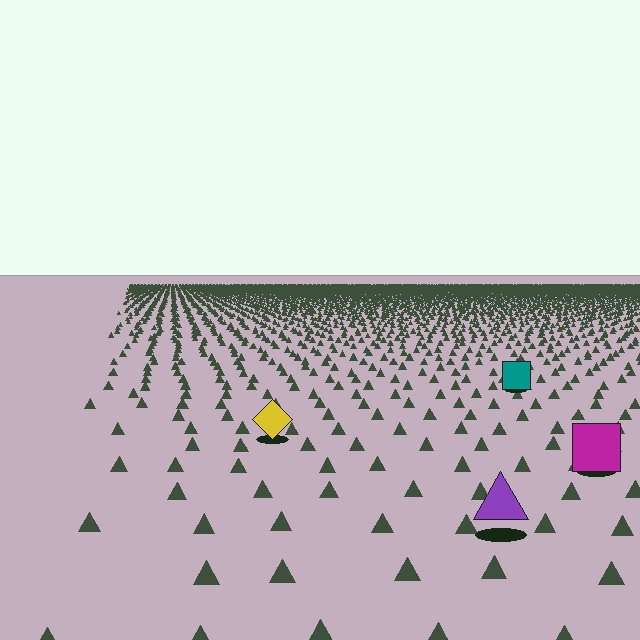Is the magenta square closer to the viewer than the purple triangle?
No. The purple triangle is closer — you can tell from the texture gradient: the ground texture is coarser near it.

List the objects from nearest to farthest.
From nearest to farthest: the purple triangle, the magenta square, the yellow diamond, the teal square.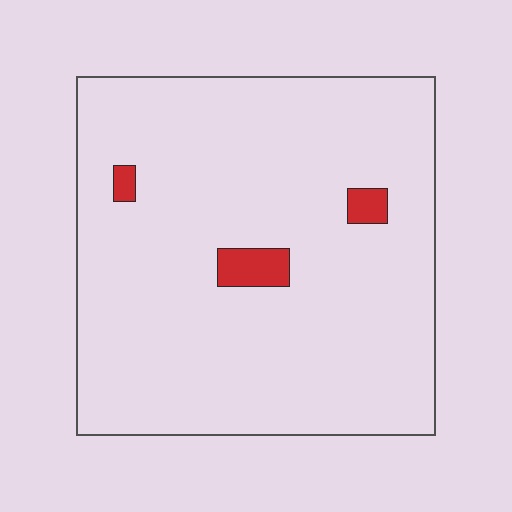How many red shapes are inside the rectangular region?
3.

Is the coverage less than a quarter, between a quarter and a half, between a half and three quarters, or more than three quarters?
Less than a quarter.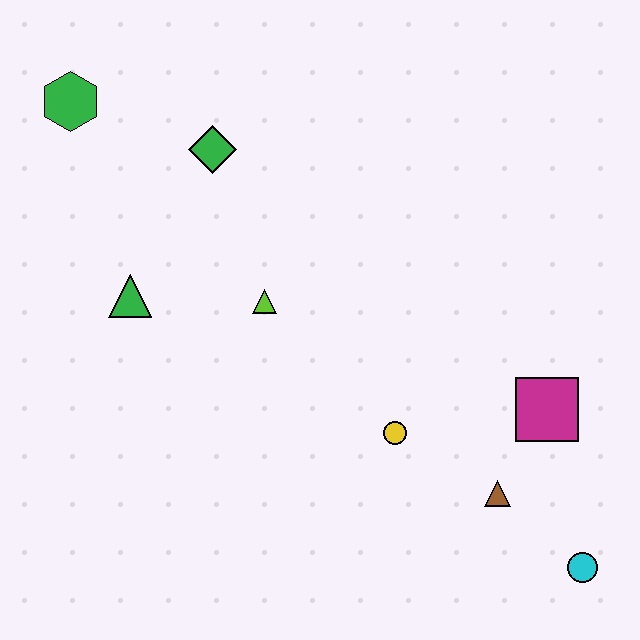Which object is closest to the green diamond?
The green hexagon is closest to the green diamond.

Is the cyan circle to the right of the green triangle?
Yes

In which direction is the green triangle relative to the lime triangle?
The green triangle is to the left of the lime triangle.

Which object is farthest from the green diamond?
The cyan circle is farthest from the green diamond.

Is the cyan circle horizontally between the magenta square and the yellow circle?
No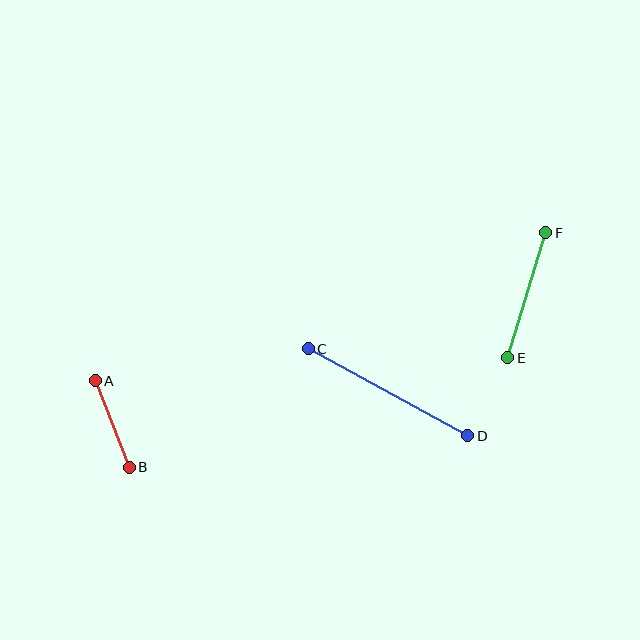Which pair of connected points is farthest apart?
Points C and D are farthest apart.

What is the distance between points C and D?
The distance is approximately 182 pixels.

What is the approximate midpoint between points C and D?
The midpoint is at approximately (388, 392) pixels.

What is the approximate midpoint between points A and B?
The midpoint is at approximately (112, 424) pixels.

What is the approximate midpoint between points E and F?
The midpoint is at approximately (527, 295) pixels.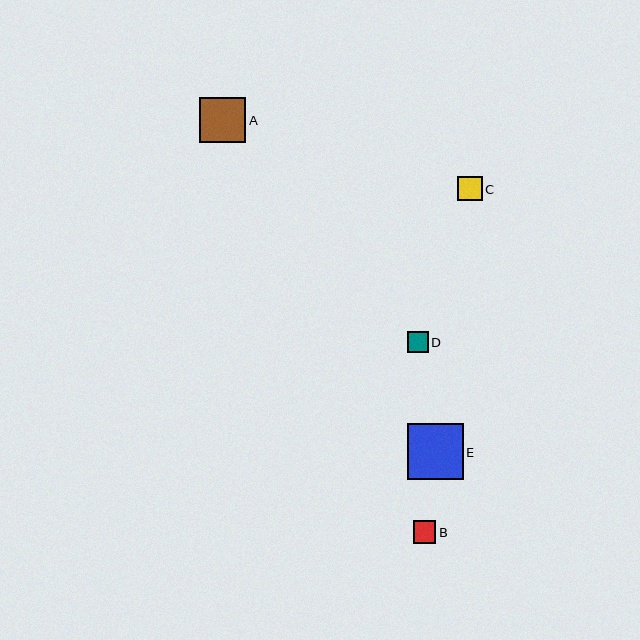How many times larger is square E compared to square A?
Square E is approximately 1.2 times the size of square A.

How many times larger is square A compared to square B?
Square A is approximately 2.0 times the size of square B.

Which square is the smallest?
Square D is the smallest with a size of approximately 21 pixels.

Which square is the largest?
Square E is the largest with a size of approximately 55 pixels.